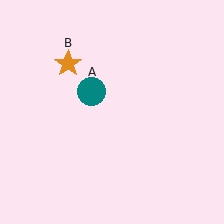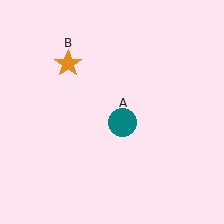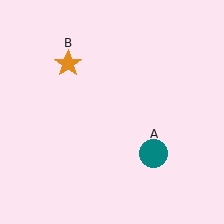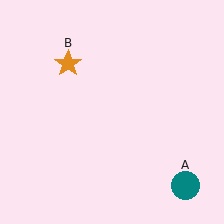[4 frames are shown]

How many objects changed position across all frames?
1 object changed position: teal circle (object A).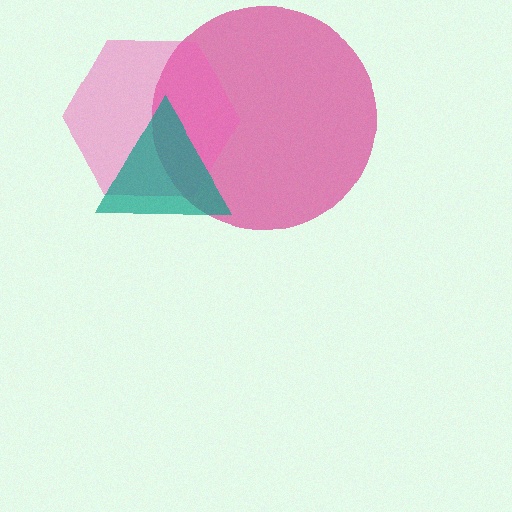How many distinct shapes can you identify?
There are 3 distinct shapes: a magenta circle, a pink hexagon, a teal triangle.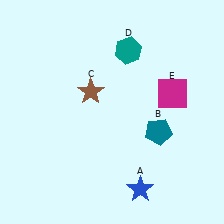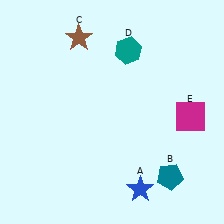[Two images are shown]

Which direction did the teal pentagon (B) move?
The teal pentagon (B) moved down.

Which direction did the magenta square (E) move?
The magenta square (E) moved down.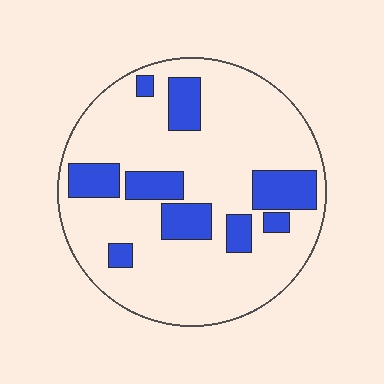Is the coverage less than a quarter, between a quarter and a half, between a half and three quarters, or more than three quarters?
Less than a quarter.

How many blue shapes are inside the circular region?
9.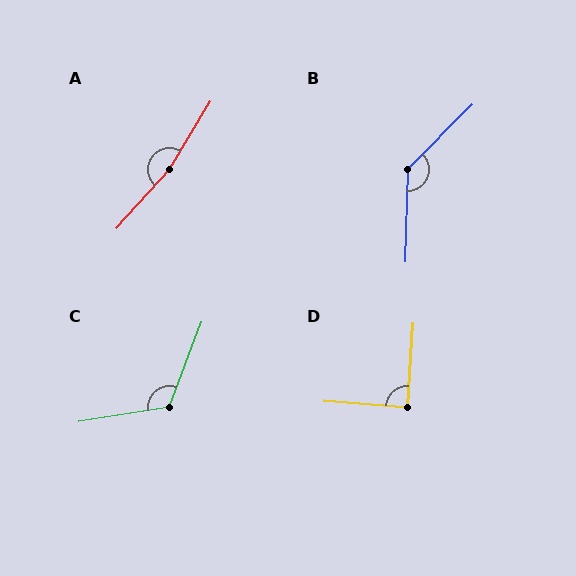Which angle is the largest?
A, at approximately 170 degrees.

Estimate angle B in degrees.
Approximately 137 degrees.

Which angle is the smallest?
D, at approximately 89 degrees.